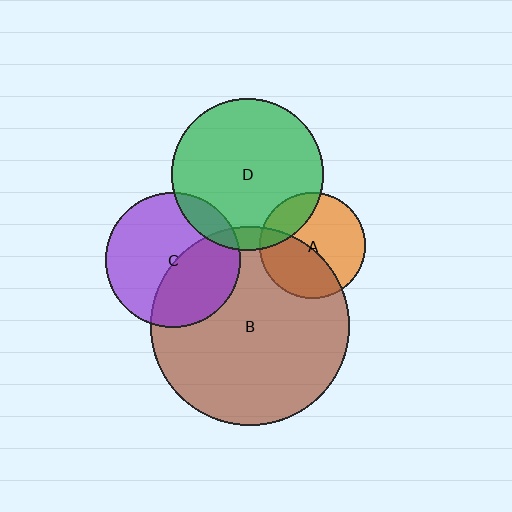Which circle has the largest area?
Circle B (brown).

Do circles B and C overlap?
Yes.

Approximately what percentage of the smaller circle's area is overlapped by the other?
Approximately 40%.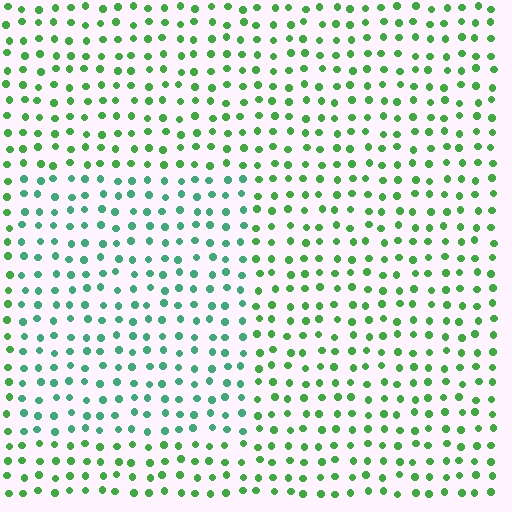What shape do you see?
I see a rectangle.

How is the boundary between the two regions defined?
The boundary is defined purely by a slight shift in hue (about 31 degrees). Spacing, size, and orientation are identical on both sides.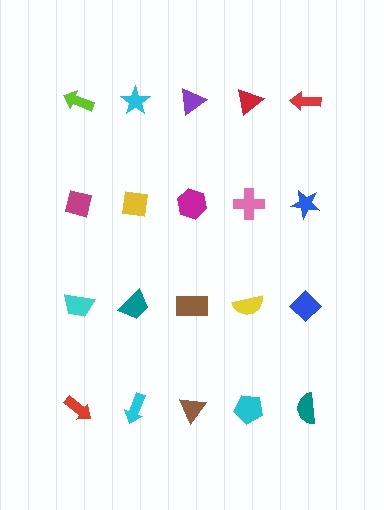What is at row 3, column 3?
A brown rectangle.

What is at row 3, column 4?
A yellow semicircle.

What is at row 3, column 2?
A teal trapezoid.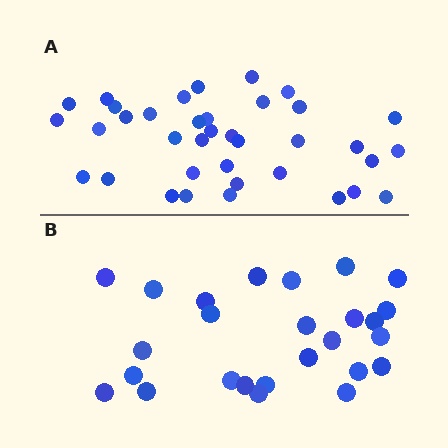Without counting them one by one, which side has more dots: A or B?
Region A (the top region) has more dots.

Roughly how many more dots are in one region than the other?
Region A has roughly 12 or so more dots than region B.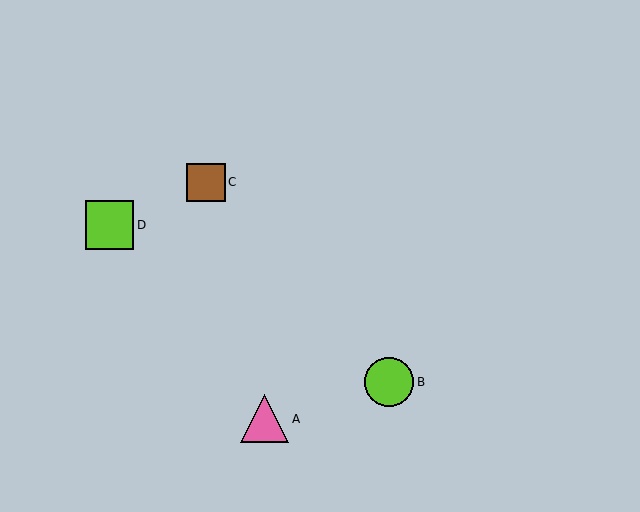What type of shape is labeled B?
Shape B is a lime circle.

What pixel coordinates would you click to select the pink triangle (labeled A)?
Click at (265, 419) to select the pink triangle A.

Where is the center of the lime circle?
The center of the lime circle is at (389, 382).